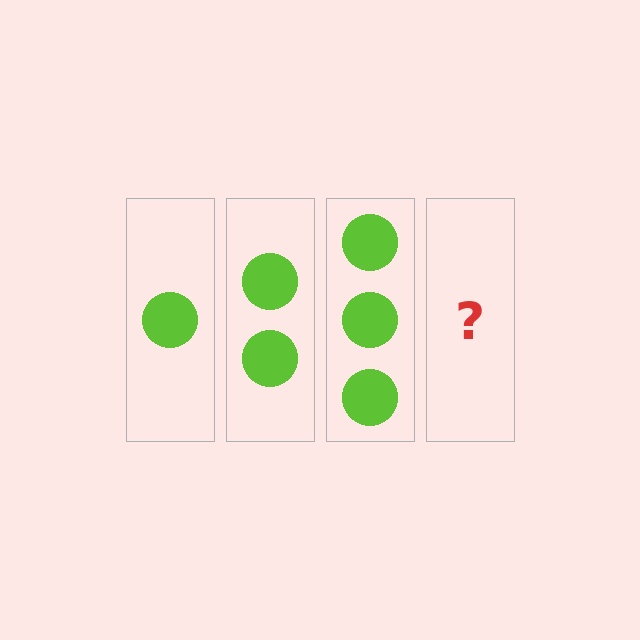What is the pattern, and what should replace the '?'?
The pattern is that each step adds one more circle. The '?' should be 4 circles.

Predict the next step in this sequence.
The next step is 4 circles.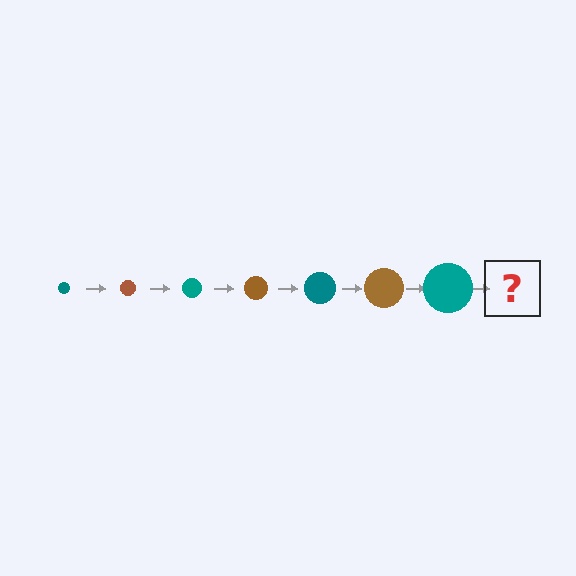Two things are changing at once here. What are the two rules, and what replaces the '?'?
The two rules are that the circle grows larger each step and the color cycles through teal and brown. The '?' should be a brown circle, larger than the previous one.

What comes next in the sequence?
The next element should be a brown circle, larger than the previous one.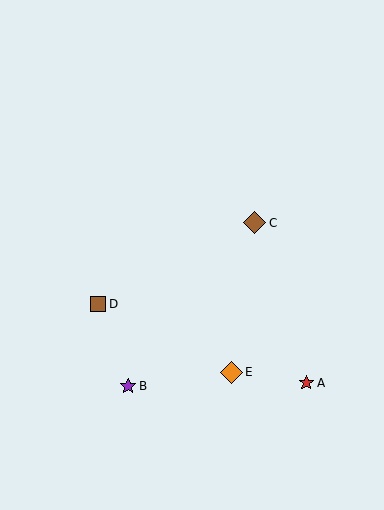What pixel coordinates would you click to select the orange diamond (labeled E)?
Click at (231, 372) to select the orange diamond E.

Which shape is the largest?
The brown diamond (labeled C) is the largest.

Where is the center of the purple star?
The center of the purple star is at (128, 386).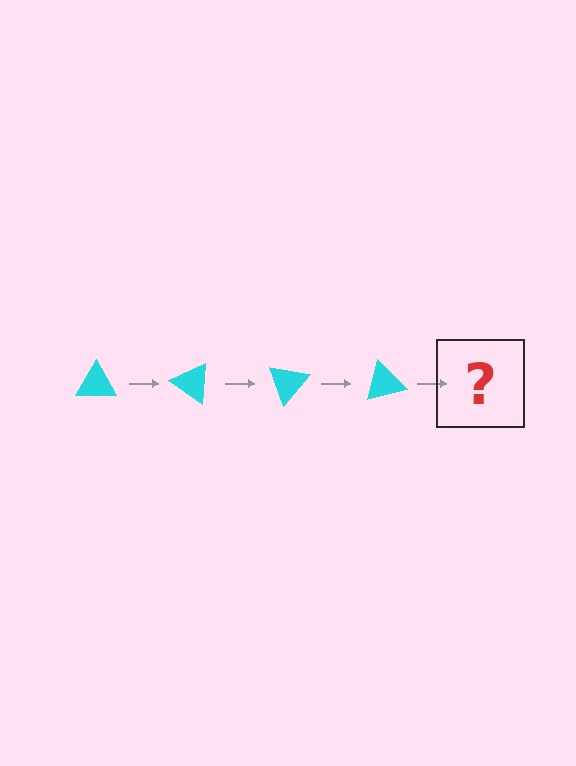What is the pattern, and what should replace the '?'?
The pattern is that the triangle rotates 35 degrees each step. The '?' should be a cyan triangle rotated 140 degrees.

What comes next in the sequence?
The next element should be a cyan triangle rotated 140 degrees.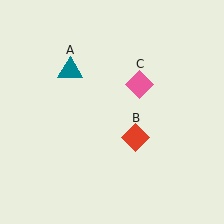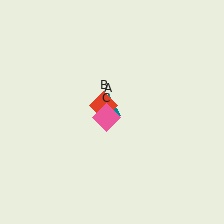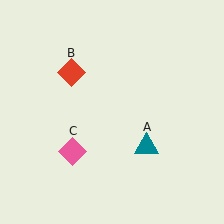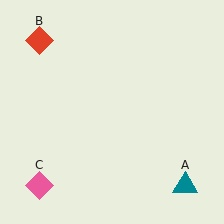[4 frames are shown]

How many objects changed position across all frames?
3 objects changed position: teal triangle (object A), red diamond (object B), pink diamond (object C).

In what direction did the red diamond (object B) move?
The red diamond (object B) moved up and to the left.